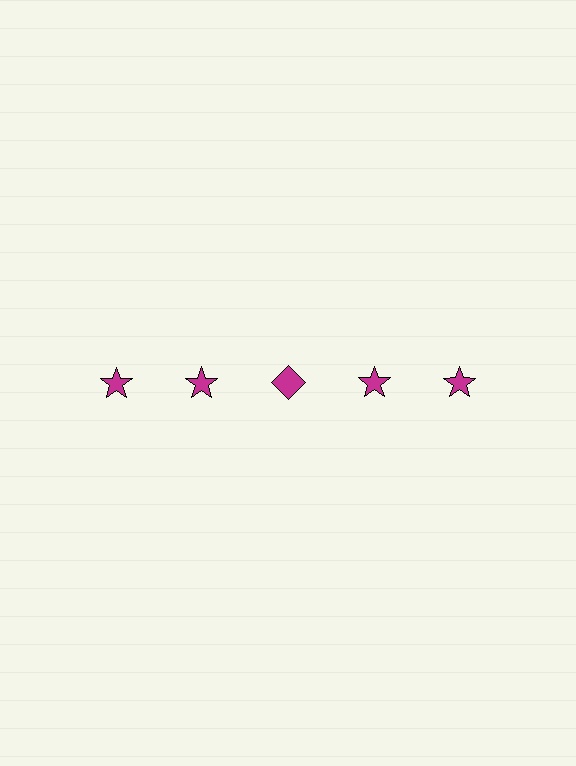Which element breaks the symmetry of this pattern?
The magenta diamond in the top row, center column breaks the symmetry. All other shapes are magenta stars.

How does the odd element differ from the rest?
It has a different shape: diamond instead of star.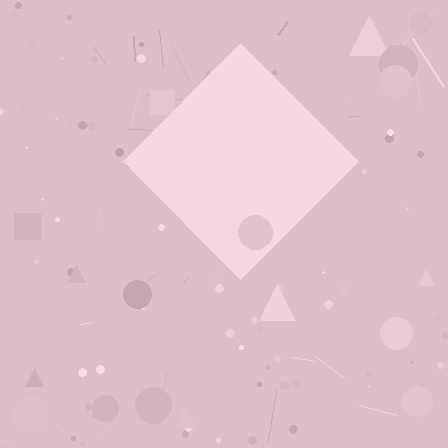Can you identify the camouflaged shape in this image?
The camouflaged shape is a diamond.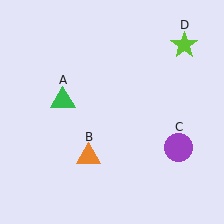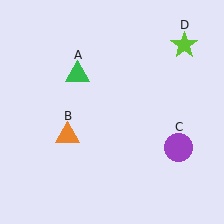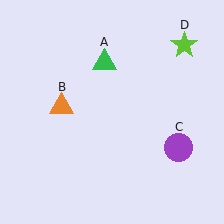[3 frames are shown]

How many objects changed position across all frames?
2 objects changed position: green triangle (object A), orange triangle (object B).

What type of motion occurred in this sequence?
The green triangle (object A), orange triangle (object B) rotated clockwise around the center of the scene.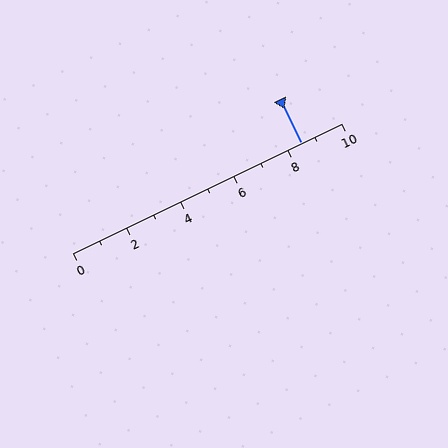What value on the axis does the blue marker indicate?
The marker indicates approximately 8.5.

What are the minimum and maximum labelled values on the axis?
The axis runs from 0 to 10.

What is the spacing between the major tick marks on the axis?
The major ticks are spaced 2 apart.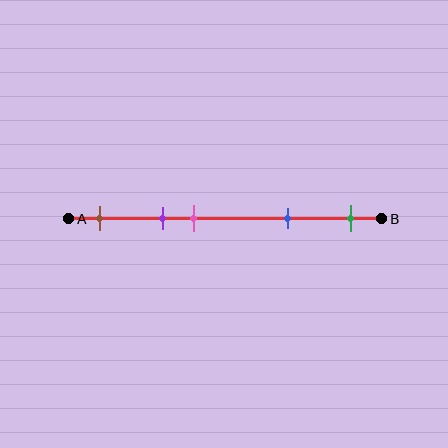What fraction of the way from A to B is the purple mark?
The purple mark is approximately 30% (0.3) of the way from A to B.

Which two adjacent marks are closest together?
The purple and pink marks are the closest adjacent pair.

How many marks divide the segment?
There are 5 marks dividing the segment.